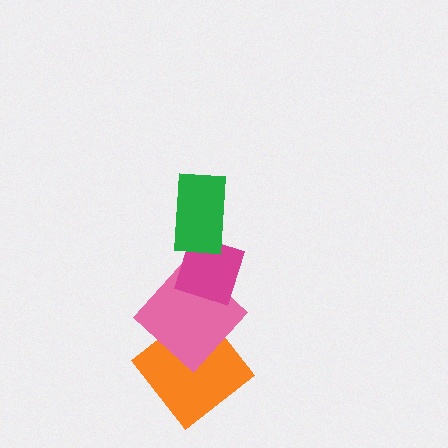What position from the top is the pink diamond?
The pink diamond is 3rd from the top.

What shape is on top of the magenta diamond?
The green rectangle is on top of the magenta diamond.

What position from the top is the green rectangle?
The green rectangle is 1st from the top.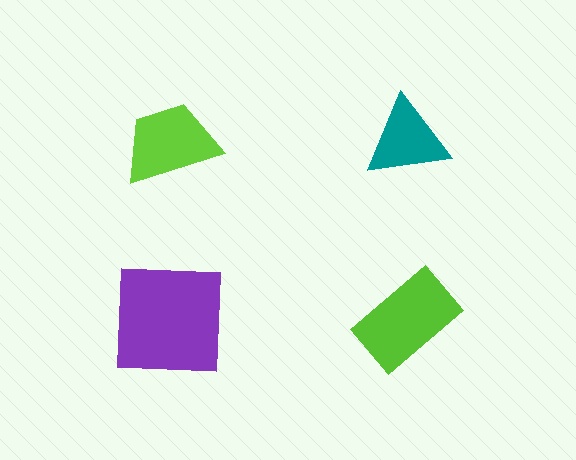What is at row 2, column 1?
A purple square.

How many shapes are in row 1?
2 shapes.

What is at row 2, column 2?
A lime rectangle.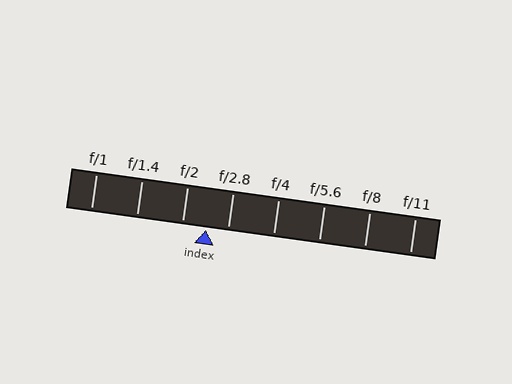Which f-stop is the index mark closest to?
The index mark is closest to f/2.8.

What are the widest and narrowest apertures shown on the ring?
The widest aperture shown is f/1 and the narrowest is f/11.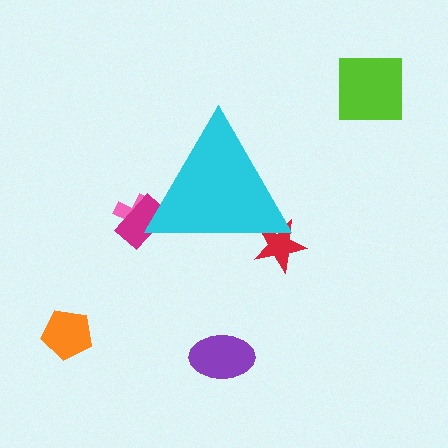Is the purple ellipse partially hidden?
No, the purple ellipse is fully visible.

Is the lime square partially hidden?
No, the lime square is fully visible.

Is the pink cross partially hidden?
Yes, the pink cross is partially hidden behind the cyan triangle.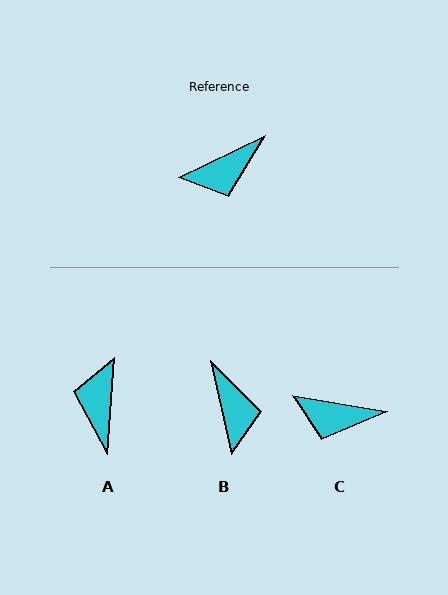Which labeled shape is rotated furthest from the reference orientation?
A, about 120 degrees away.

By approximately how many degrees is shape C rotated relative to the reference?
Approximately 36 degrees clockwise.